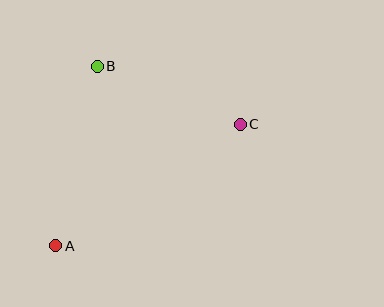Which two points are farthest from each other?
Points A and C are farthest from each other.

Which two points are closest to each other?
Points B and C are closest to each other.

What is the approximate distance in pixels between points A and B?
The distance between A and B is approximately 185 pixels.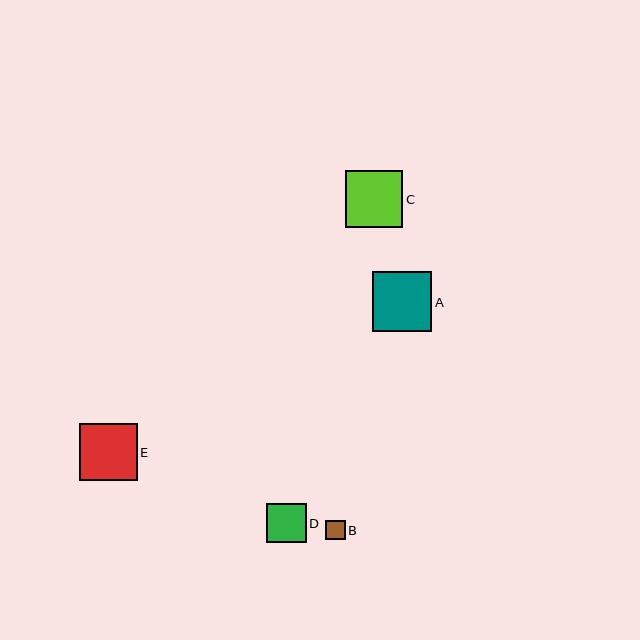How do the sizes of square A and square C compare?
Square A and square C are approximately the same size.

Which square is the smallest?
Square B is the smallest with a size of approximately 20 pixels.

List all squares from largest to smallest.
From largest to smallest: A, E, C, D, B.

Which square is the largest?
Square A is the largest with a size of approximately 59 pixels.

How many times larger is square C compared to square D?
Square C is approximately 1.5 times the size of square D.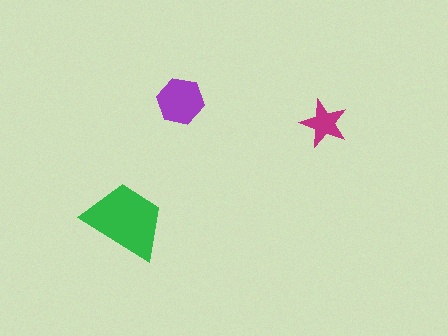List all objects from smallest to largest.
The magenta star, the purple hexagon, the green trapezoid.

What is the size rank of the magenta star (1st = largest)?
3rd.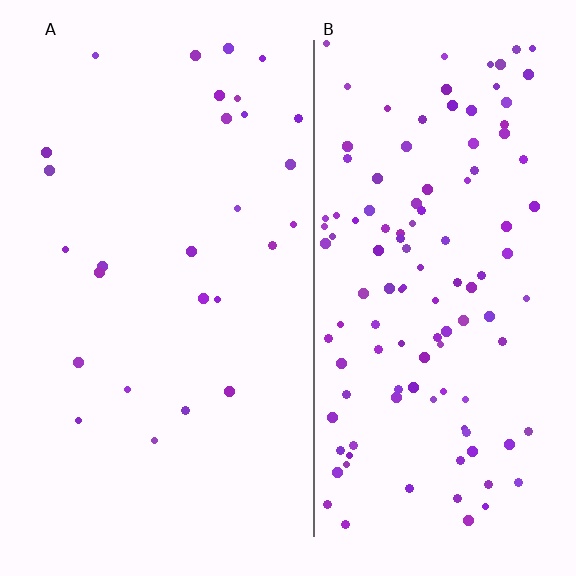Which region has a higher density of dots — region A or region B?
B (the right).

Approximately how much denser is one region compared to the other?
Approximately 4.4× — region B over region A.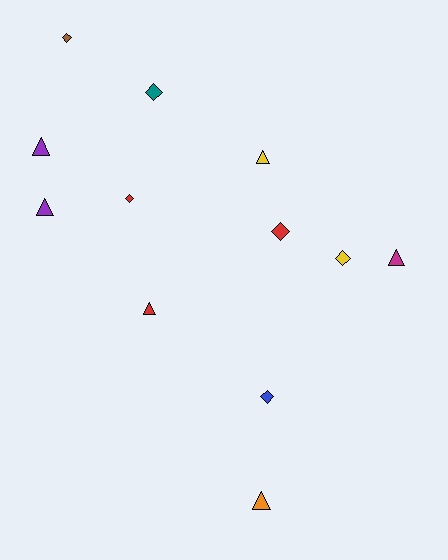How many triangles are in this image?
There are 6 triangles.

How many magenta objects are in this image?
There is 1 magenta object.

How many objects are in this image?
There are 12 objects.